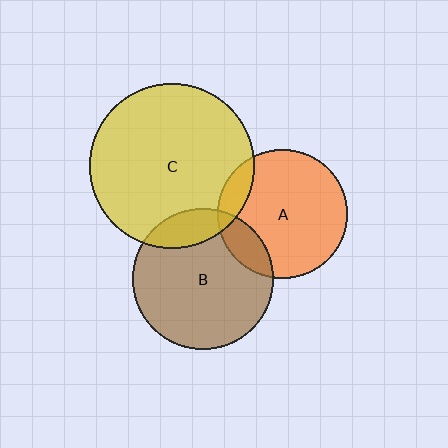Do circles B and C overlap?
Yes.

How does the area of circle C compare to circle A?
Approximately 1.6 times.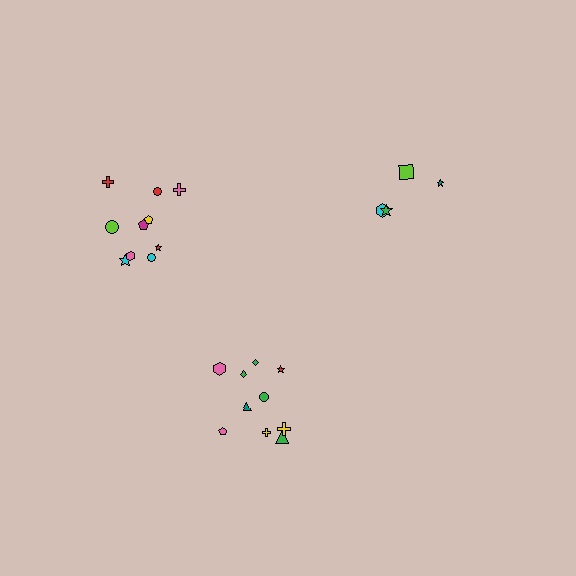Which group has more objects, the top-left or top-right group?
The top-left group.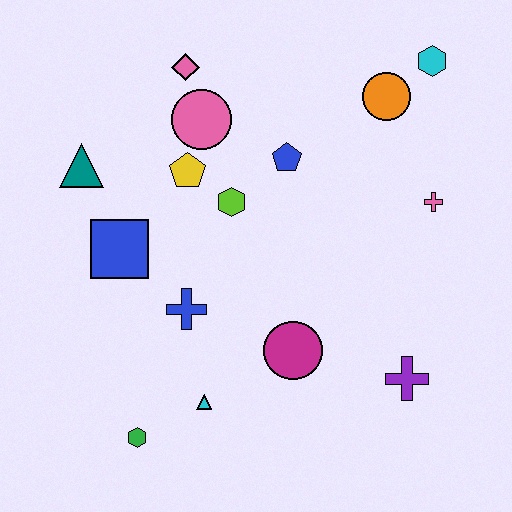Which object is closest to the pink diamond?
The pink circle is closest to the pink diamond.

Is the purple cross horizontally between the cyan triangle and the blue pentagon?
No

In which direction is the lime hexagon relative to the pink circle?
The lime hexagon is below the pink circle.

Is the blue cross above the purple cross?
Yes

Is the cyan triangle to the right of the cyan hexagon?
No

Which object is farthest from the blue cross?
The cyan hexagon is farthest from the blue cross.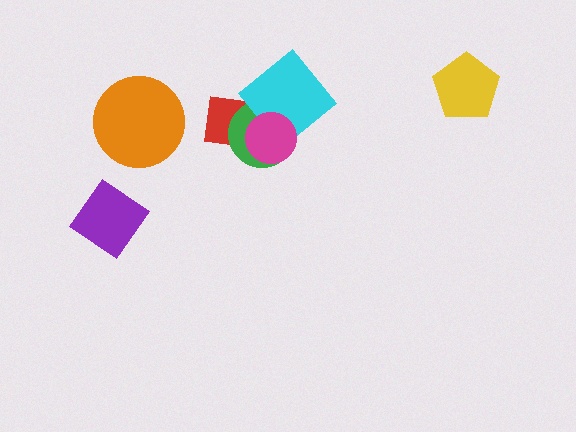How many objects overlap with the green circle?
3 objects overlap with the green circle.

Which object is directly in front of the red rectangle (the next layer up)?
The green circle is directly in front of the red rectangle.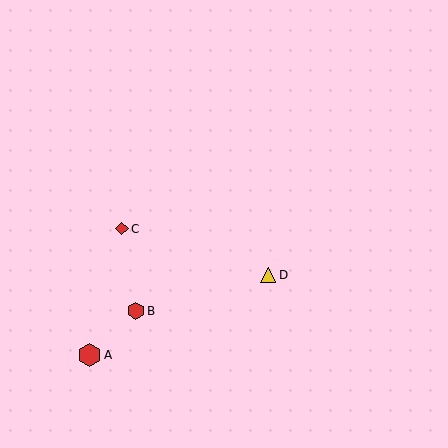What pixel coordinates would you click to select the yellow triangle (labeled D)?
Click at (268, 275) to select the yellow triangle D.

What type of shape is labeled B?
Shape B is a red hexagon.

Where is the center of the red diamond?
The center of the red diamond is at (122, 229).